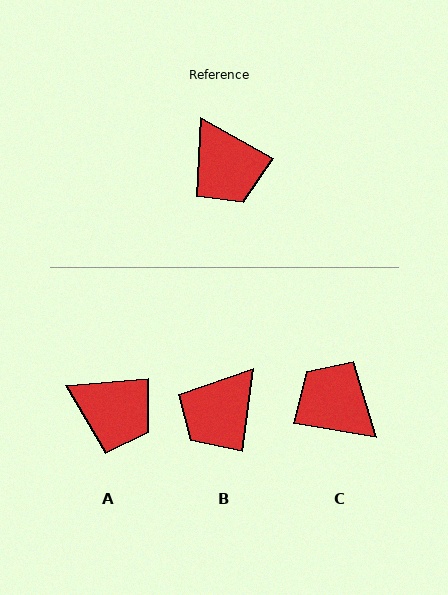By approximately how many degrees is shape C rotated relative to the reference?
Approximately 160 degrees clockwise.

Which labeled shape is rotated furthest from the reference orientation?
C, about 160 degrees away.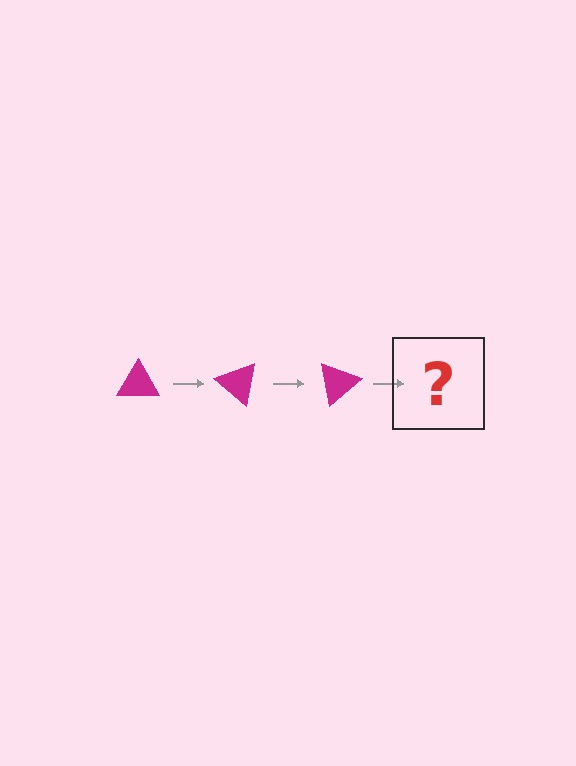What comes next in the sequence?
The next element should be a magenta triangle rotated 120 degrees.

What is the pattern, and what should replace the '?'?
The pattern is that the triangle rotates 40 degrees each step. The '?' should be a magenta triangle rotated 120 degrees.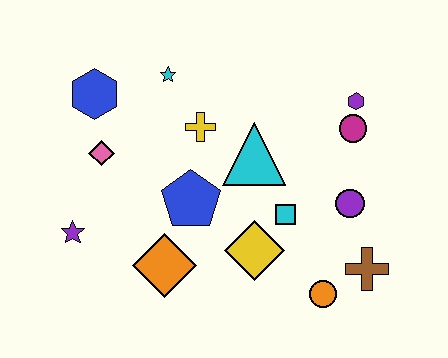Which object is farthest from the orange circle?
The blue hexagon is farthest from the orange circle.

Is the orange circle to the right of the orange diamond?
Yes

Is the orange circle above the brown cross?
No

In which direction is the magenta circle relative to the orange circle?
The magenta circle is above the orange circle.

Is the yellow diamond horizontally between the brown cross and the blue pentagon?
Yes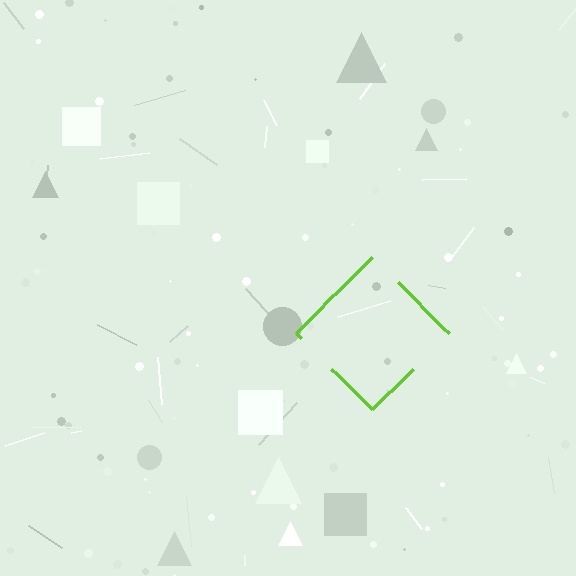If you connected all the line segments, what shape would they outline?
They would outline a diamond.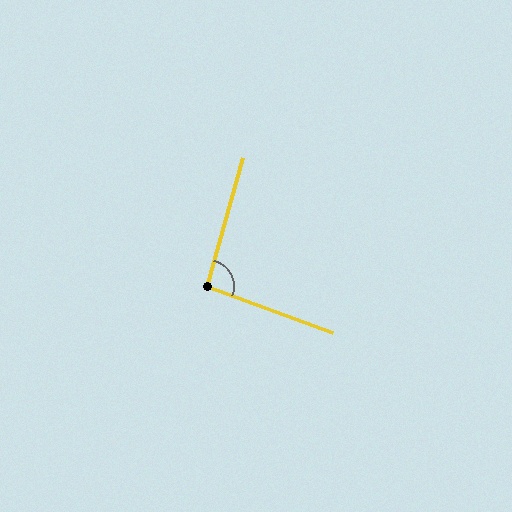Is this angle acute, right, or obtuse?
It is approximately a right angle.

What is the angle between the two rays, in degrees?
Approximately 94 degrees.